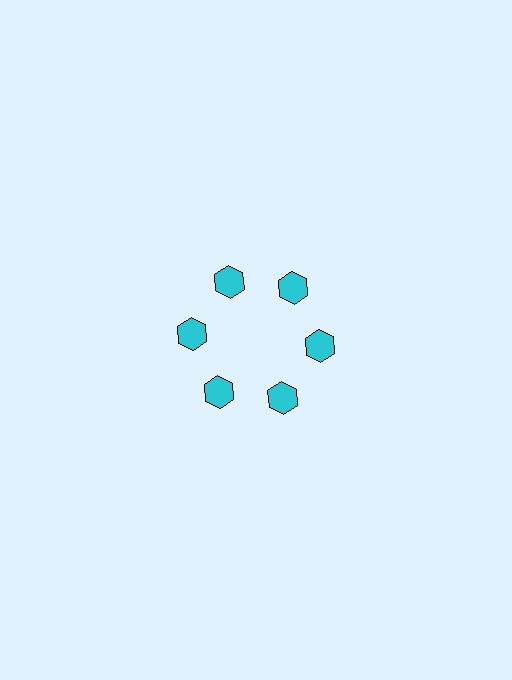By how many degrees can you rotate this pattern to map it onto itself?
The pattern maps onto itself every 60 degrees of rotation.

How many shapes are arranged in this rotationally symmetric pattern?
There are 6 shapes, arranged in 6 groups of 1.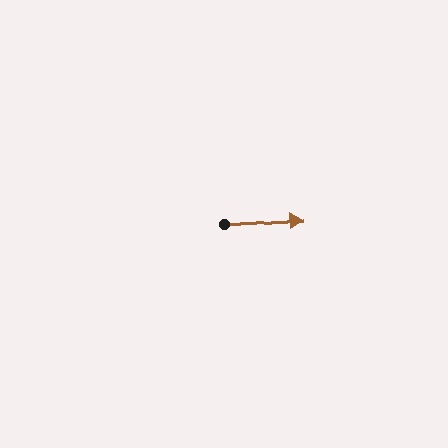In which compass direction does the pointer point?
East.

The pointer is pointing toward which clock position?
Roughly 3 o'clock.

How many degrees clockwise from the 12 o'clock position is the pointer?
Approximately 86 degrees.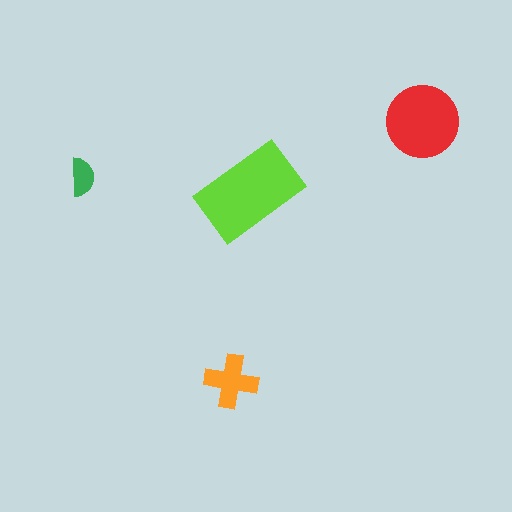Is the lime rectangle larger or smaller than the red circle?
Larger.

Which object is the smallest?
The green semicircle.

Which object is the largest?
The lime rectangle.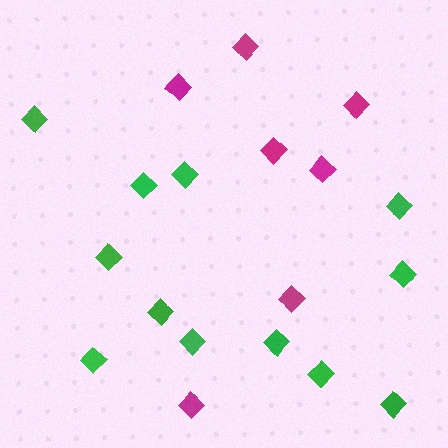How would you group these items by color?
There are 2 groups: one group of magenta diamonds (7) and one group of green diamonds (12).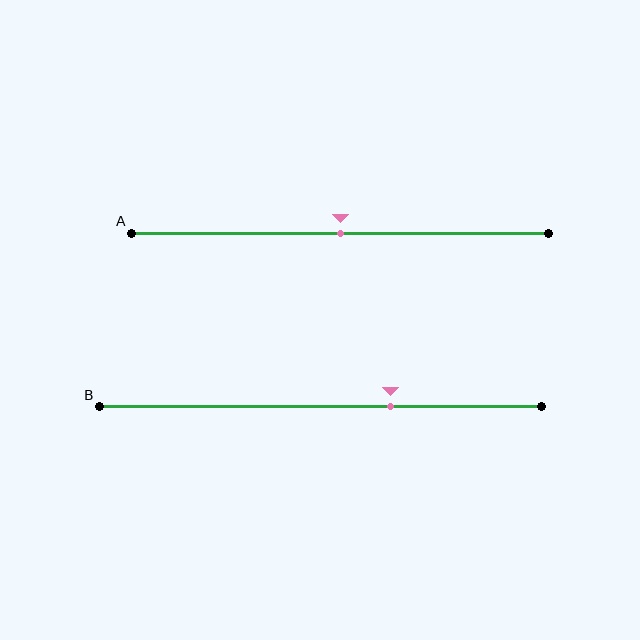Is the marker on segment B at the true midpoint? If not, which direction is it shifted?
No, the marker on segment B is shifted to the right by about 16% of the segment length.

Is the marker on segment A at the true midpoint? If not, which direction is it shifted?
Yes, the marker on segment A is at the true midpoint.